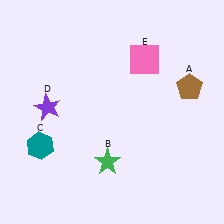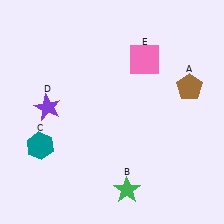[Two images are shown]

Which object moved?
The green star (B) moved down.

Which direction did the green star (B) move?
The green star (B) moved down.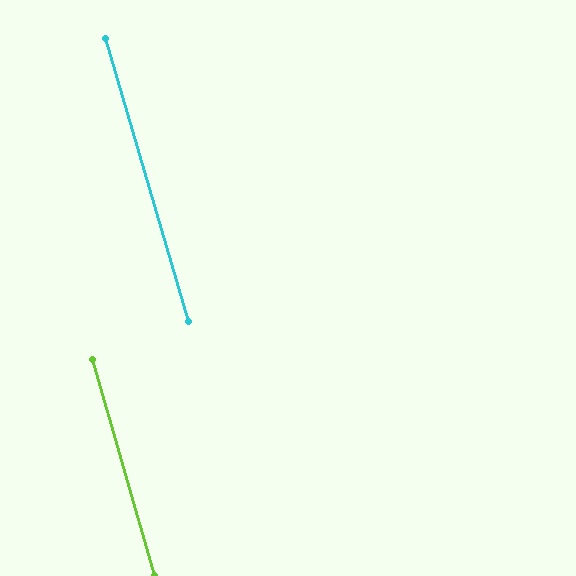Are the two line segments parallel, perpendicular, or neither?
Parallel — their directions differ by only 0.4°.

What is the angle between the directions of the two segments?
Approximately 0 degrees.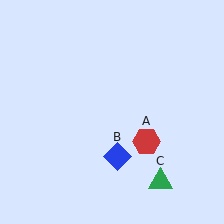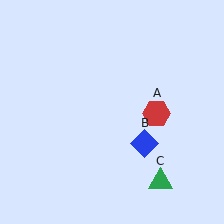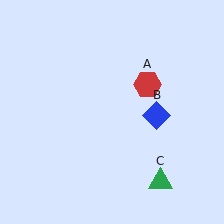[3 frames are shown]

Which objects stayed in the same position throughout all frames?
Green triangle (object C) remained stationary.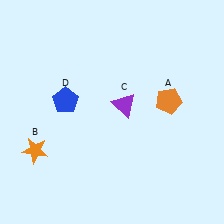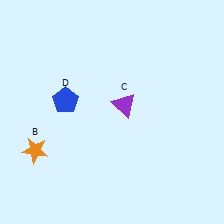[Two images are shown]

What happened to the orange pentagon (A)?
The orange pentagon (A) was removed in Image 2. It was in the top-right area of Image 1.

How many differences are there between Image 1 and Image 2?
There is 1 difference between the two images.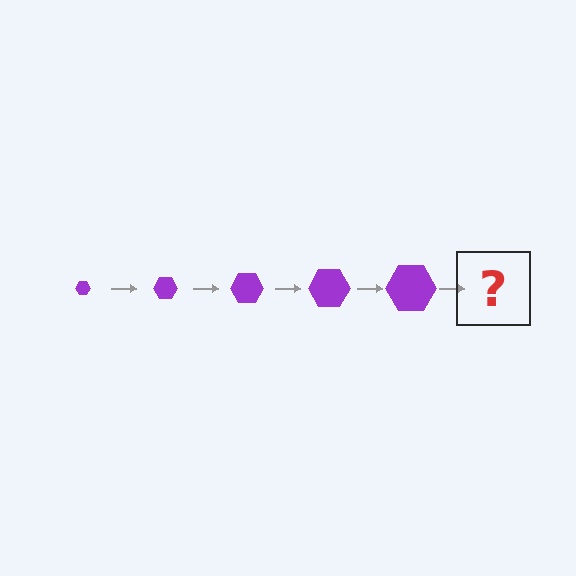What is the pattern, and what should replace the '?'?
The pattern is that the hexagon gets progressively larger each step. The '?' should be a purple hexagon, larger than the previous one.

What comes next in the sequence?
The next element should be a purple hexagon, larger than the previous one.